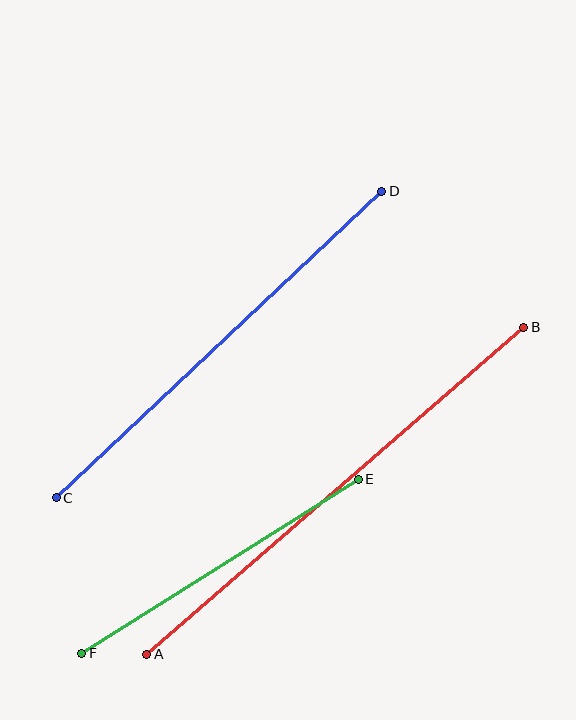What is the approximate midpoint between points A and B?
The midpoint is at approximately (335, 491) pixels.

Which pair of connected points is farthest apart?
Points A and B are farthest apart.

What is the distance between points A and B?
The distance is approximately 499 pixels.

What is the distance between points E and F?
The distance is approximately 326 pixels.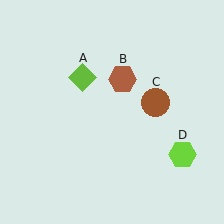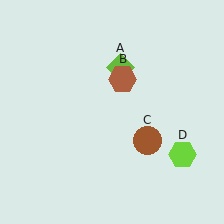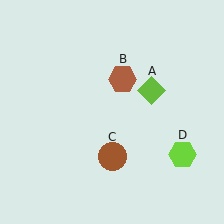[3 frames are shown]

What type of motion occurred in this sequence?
The lime diamond (object A), brown circle (object C) rotated clockwise around the center of the scene.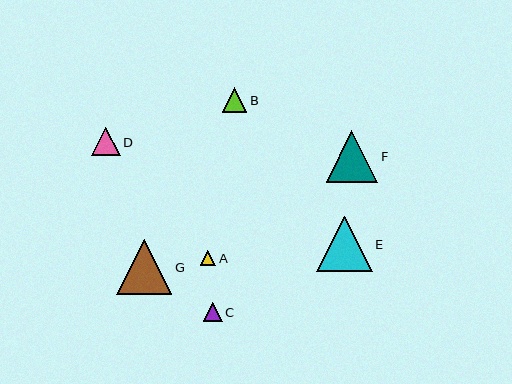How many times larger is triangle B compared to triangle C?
Triangle B is approximately 1.3 times the size of triangle C.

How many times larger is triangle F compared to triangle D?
Triangle F is approximately 1.8 times the size of triangle D.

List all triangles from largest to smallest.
From largest to smallest: E, G, F, D, B, C, A.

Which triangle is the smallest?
Triangle A is the smallest with a size of approximately 16 pixels.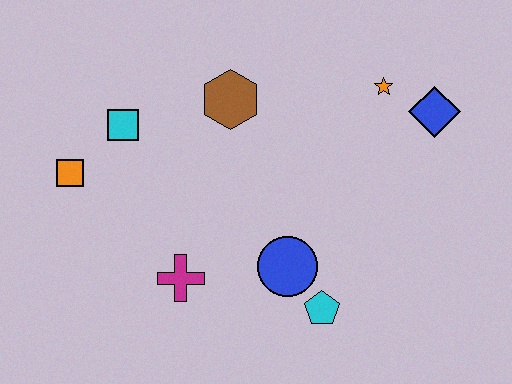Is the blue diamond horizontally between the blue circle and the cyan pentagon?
No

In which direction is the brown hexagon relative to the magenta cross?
The brown hexagon is above the magenta cross.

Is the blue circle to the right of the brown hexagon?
Yes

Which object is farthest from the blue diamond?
The orange square is farthest from the blue diamond.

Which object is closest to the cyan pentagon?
The blue circle is closest to the cyan pentagon.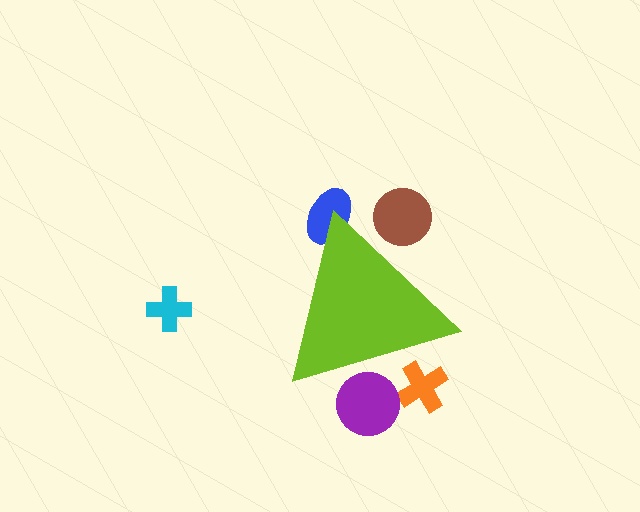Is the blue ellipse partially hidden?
Yes, the blue ellipse is partially hidden behind the lime triangle.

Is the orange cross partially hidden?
Yes, the orange cross is partially hidden behind the lime triangle.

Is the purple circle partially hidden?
Yes, the purple circle is partially hidden behind the lime triangle.